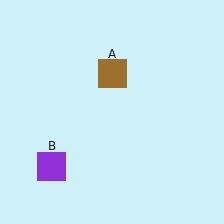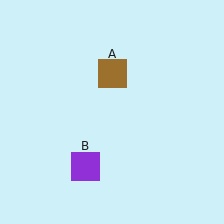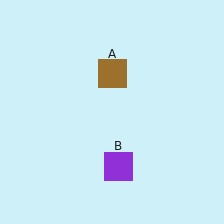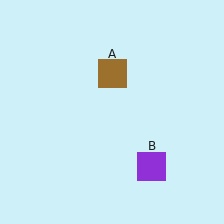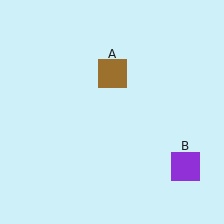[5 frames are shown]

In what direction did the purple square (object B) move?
The purple square (object B) moved right.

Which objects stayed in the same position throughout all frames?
Brown square (object A) remained stationary.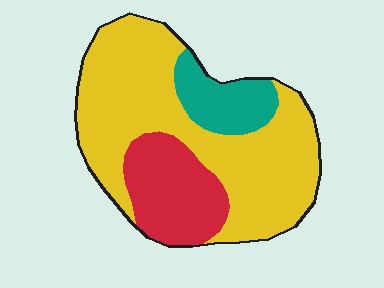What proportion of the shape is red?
Red covers about 20% of the shape.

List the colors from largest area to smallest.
From largest to smallest: yellow, red, teal.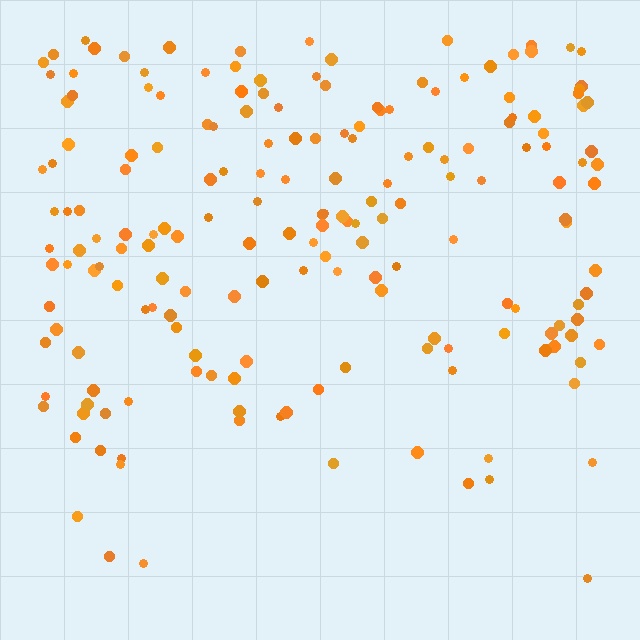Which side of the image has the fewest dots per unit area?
The bottom.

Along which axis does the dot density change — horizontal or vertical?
Vertical.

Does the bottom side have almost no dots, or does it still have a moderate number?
Still a moderate number, just noticeably fewer than the top.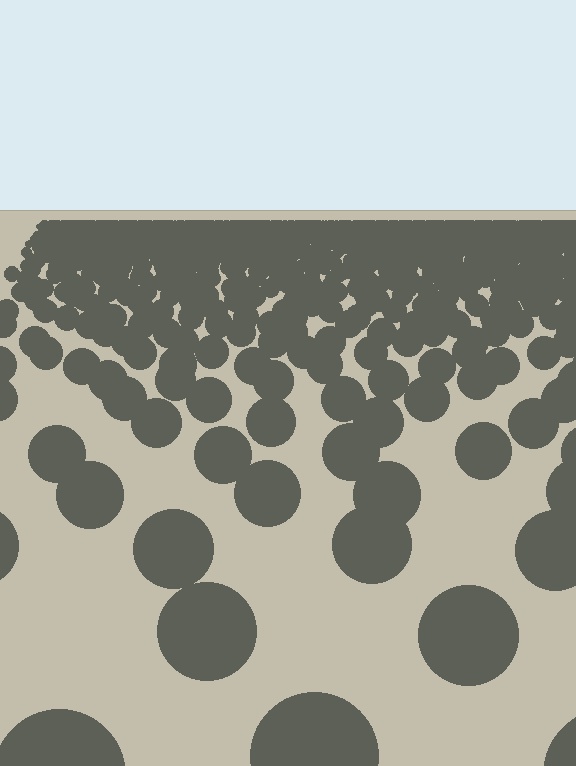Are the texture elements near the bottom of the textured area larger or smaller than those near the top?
Larger. Near the bottom, elements are closer to the viewer and appear at a bigger on-screen size.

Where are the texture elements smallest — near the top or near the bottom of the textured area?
Near the top.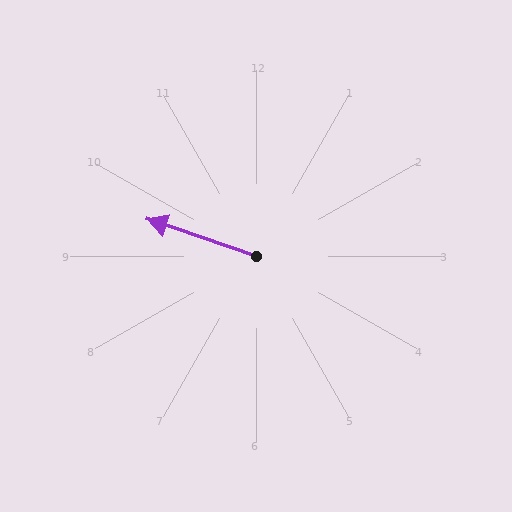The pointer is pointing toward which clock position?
Roughly 10 o'clock.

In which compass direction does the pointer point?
West.